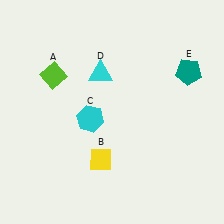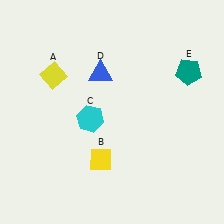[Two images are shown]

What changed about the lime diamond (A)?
In Image 1, A is lime. In Image 2, it changed to yellow.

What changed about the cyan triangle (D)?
In Image 1, D is cyan. In Image 2, it changed to blue.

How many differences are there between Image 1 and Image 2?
There are 2 differences between the two images.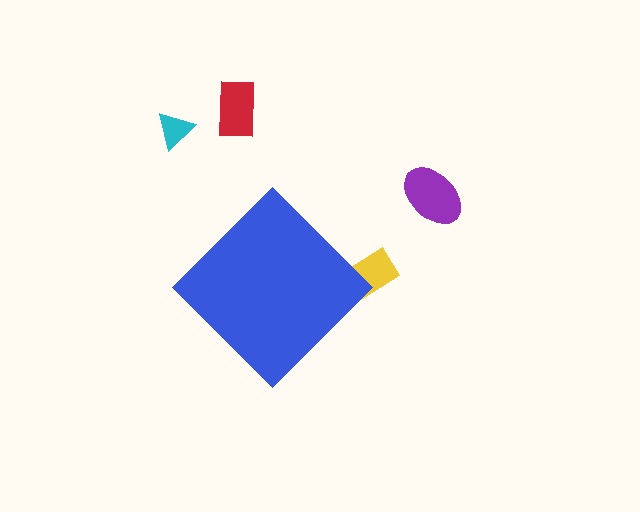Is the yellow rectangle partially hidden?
Yes, the yellow rectangle is partially hidden behind the blue diamond.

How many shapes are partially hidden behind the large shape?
1 shape is partially hidden.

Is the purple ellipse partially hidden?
No, the purple ellipse is fully visible.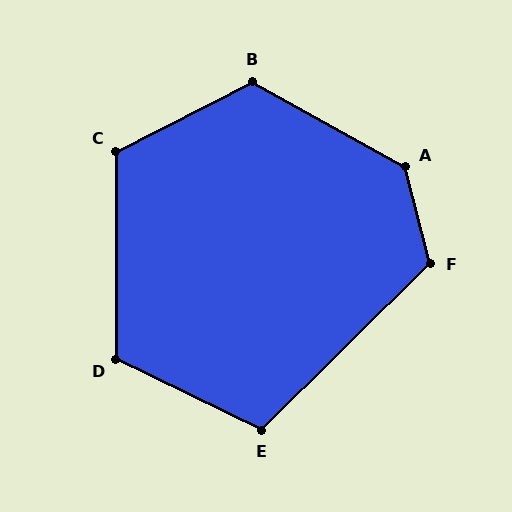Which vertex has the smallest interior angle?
E, at approximately 109 degrees.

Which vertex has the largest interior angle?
A, at approximately 133 degrees.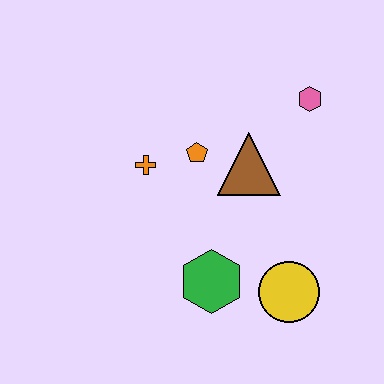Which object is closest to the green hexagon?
The yellow circle is closest to the green hexagon.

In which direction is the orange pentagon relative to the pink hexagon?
The orange pentagon is to the left of the pink hexagon.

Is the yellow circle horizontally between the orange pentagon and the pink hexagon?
Yes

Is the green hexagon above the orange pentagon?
No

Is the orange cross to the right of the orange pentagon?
No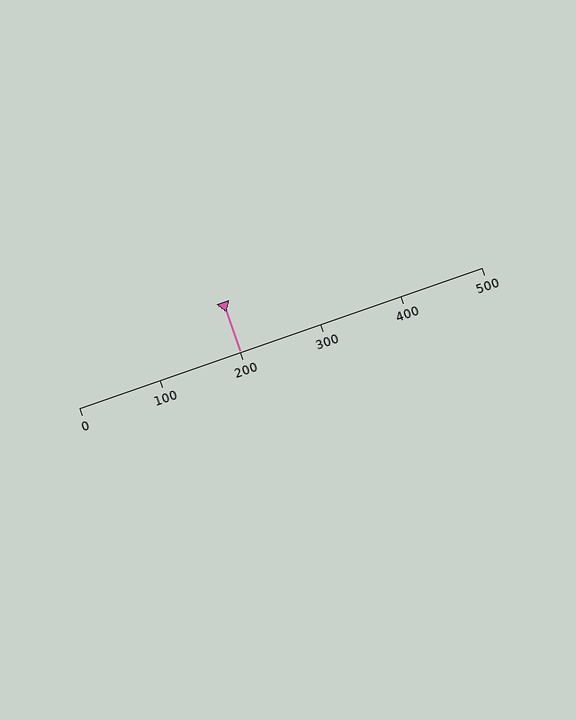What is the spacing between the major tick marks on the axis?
The major ticks are spaced 100 apart.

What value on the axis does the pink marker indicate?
The marker indicates approximately 200.